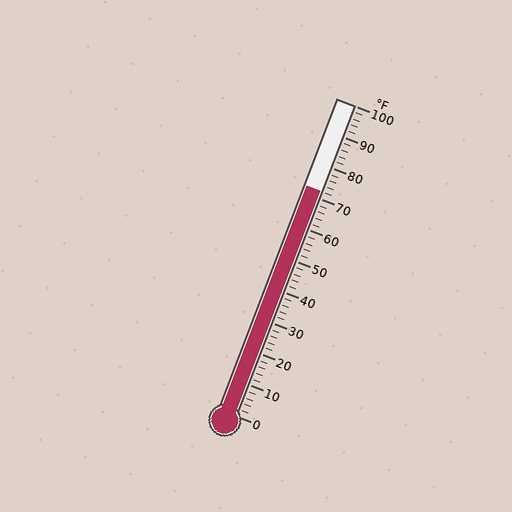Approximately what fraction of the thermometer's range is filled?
The thermometer is filled to approximately 70% of its range.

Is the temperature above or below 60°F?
The temperature is above 60°F.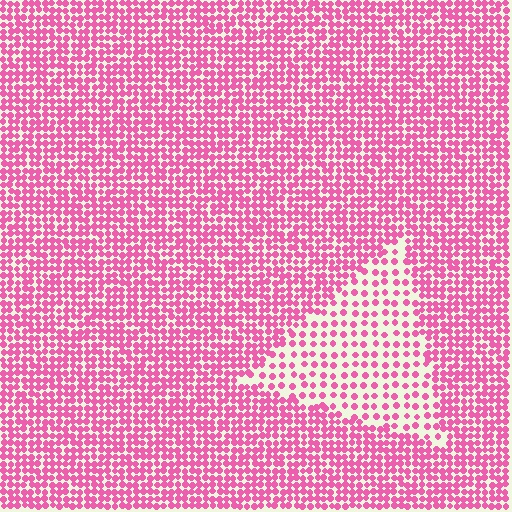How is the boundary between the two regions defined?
The boundary is defined by a change in element density (approximately 2.2x ratio). All elements are the same color, size, and shape.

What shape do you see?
I see a triangle.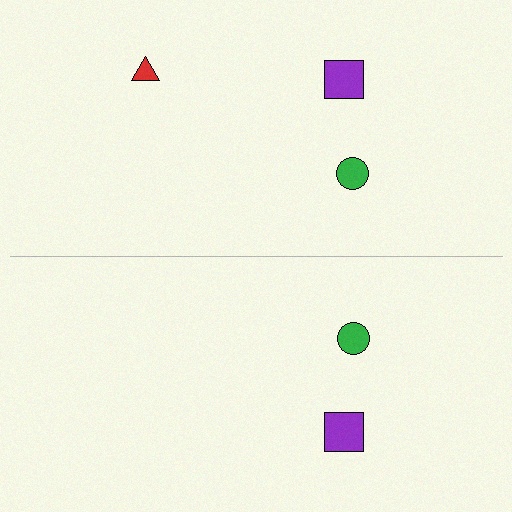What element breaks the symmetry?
A red triangle is missing from the bottom side.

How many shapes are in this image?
There are 5 shapes in this image.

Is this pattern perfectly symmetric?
No, the pattern is not perfectly symmetric. A red triangle is missing from the bottom side.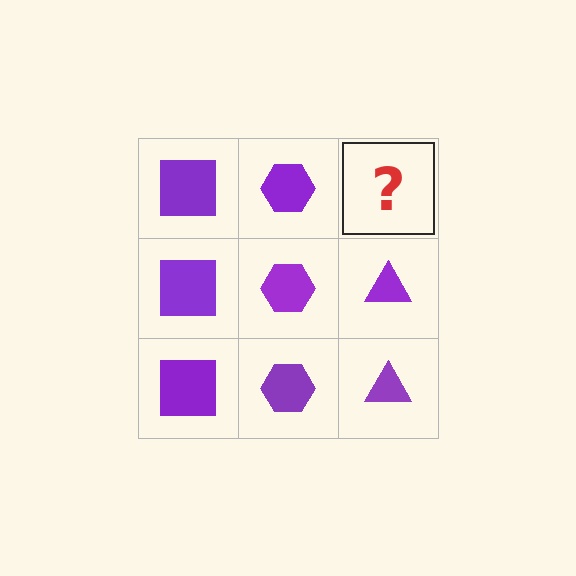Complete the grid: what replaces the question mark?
The question mark should be replaced with a purple triangle.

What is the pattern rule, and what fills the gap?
The rule is that each column has a consistent shape. The gap should be filled with a purple triangle.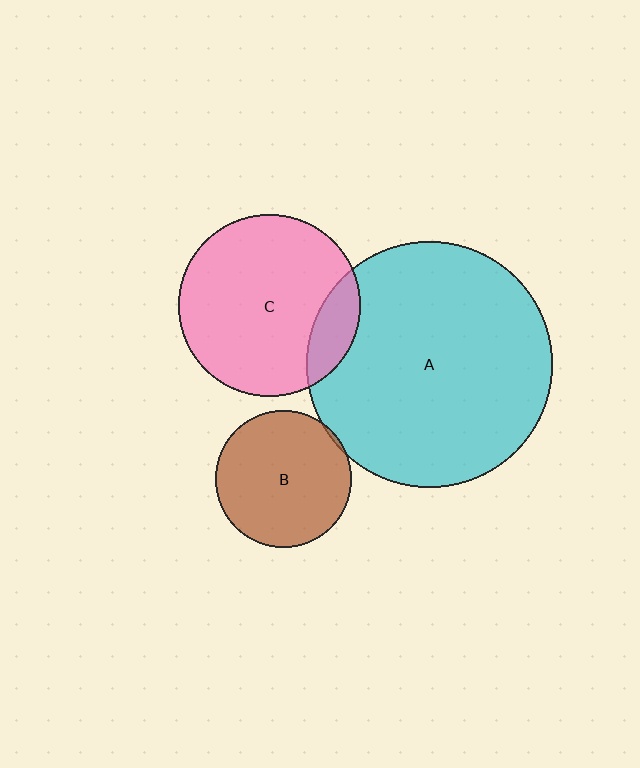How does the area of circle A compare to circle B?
Approximately 3.3 times.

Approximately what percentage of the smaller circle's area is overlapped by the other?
Approximately 5%.